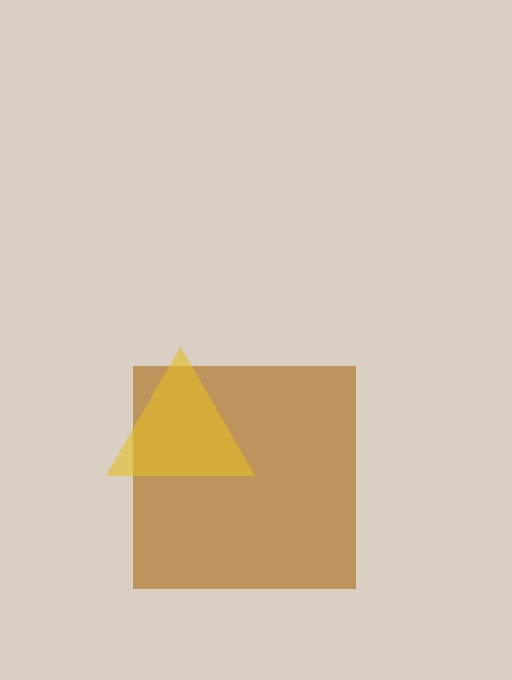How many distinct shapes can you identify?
There are 2 distinct shapes: a brown square, a yellow triangle.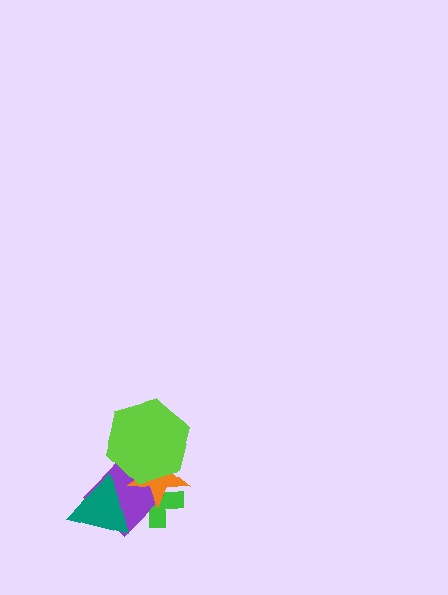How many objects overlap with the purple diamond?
4 objects overlap with the purple diamond.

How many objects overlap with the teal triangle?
2 objects overlap with the teal triangle.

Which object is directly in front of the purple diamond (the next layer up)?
The orange star is directly in front of the purple diamond.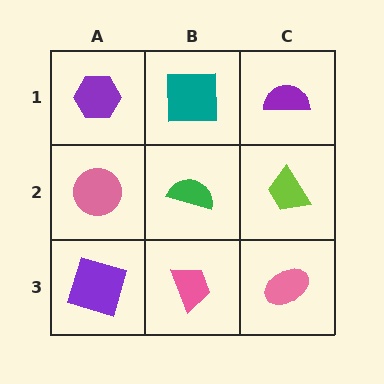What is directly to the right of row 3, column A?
A pink trapezoid.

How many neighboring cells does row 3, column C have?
2.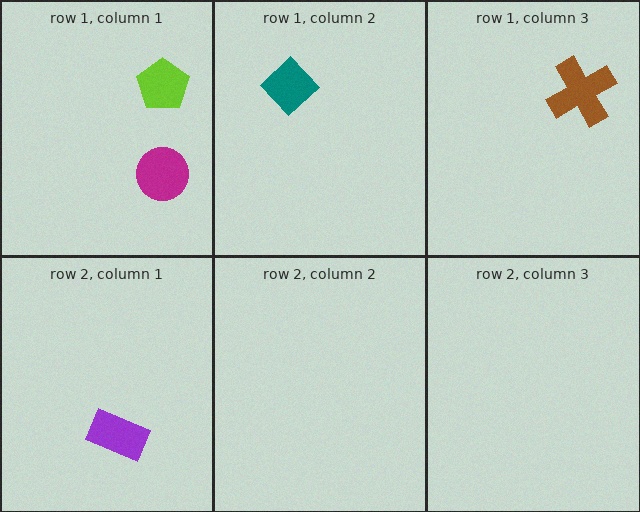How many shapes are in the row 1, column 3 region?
1.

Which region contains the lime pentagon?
The row 1, column 1 region.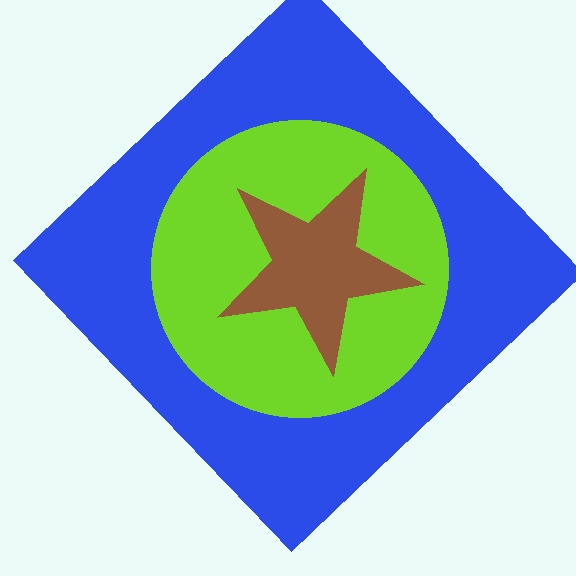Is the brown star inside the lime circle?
Yes.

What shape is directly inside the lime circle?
The brown star.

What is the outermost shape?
The blue diamond.